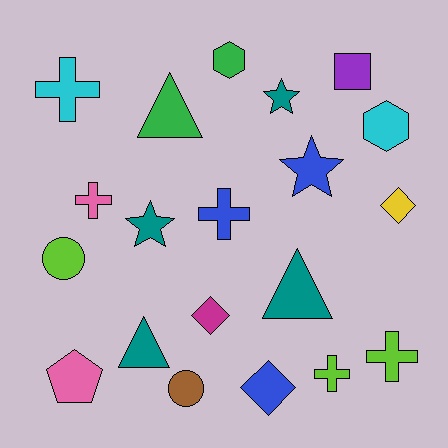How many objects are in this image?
There are 20 objects.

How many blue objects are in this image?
There are 3 blue objects.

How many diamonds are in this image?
There are 3 diamonds.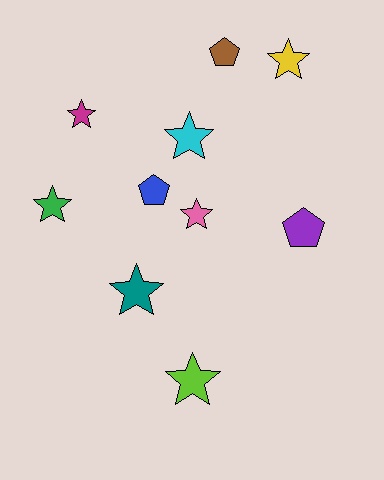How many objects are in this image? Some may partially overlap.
There are 10 objects.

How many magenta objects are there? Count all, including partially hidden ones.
There is 1 magenta object.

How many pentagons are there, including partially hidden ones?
There are 3 pentagons.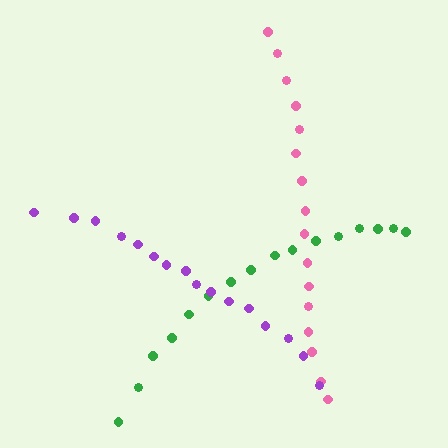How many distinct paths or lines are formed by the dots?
There are 3 distinct paths.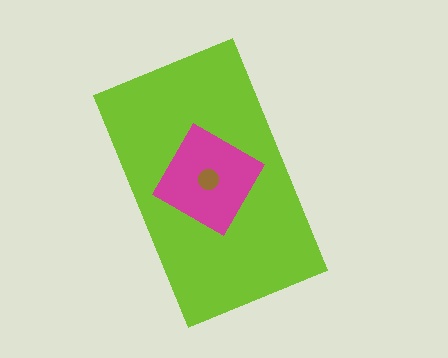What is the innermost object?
The brown circle.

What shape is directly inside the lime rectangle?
The magenta diamond.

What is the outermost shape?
The lime rectangle.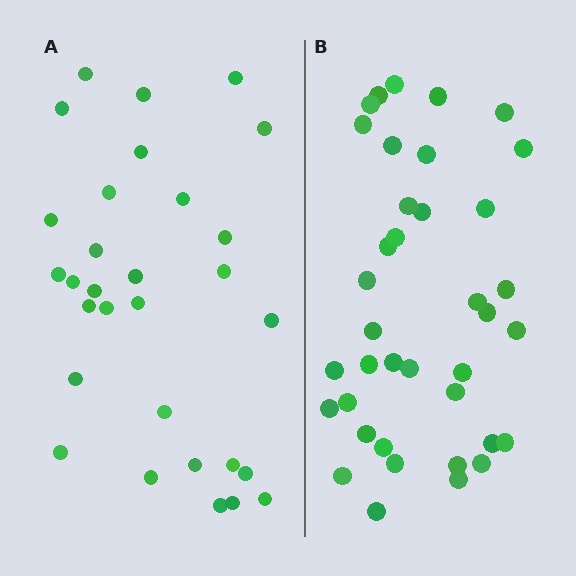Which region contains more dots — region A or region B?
Region B (the right region) has more dots.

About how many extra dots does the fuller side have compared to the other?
Region B has roughly 8 or so more dots than region A.